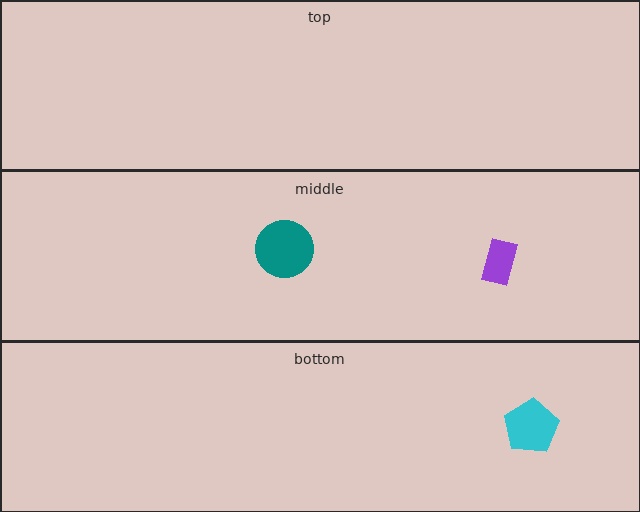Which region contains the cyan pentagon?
The bottom region.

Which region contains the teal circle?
The middle region.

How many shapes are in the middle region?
2.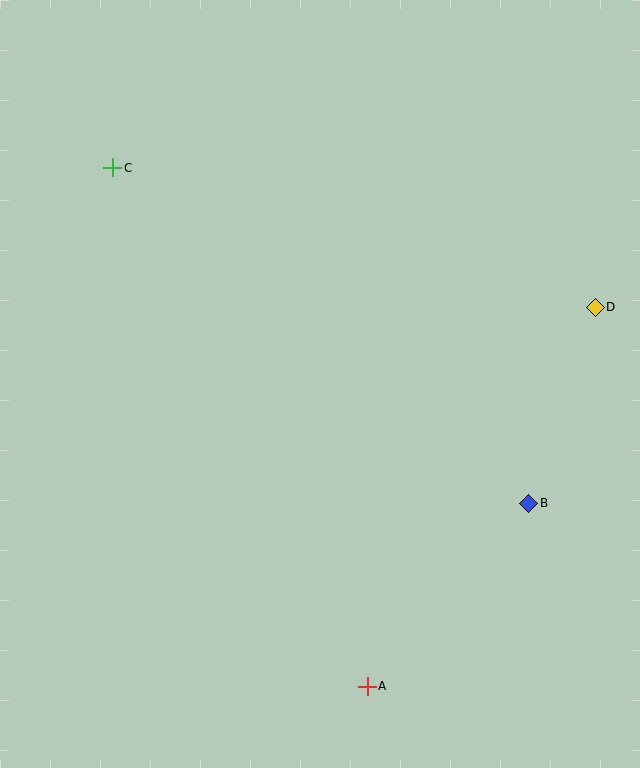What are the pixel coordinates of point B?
Point B is at (529, 503).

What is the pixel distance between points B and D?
The distance between B and D is 207 pixels.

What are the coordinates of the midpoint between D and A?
The midpoint between D and A is at (481, 497).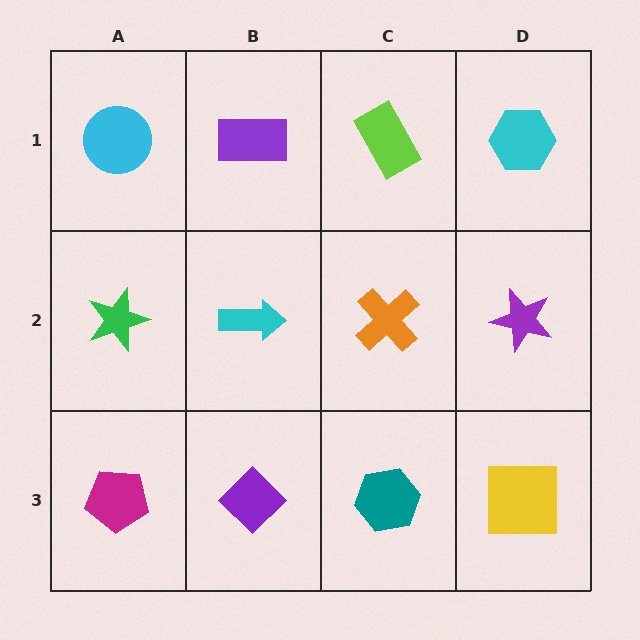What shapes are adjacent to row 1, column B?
A cyan arrow (row 2, column B), a cyan circle (row 1, column A), a lime rectangle (row 1, column C).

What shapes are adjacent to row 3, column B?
A cyan arrow (row 2, column B), a magenta pentagon (row 3, column A), a teal hexagon (row 3, column C).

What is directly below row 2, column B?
A purple diamond.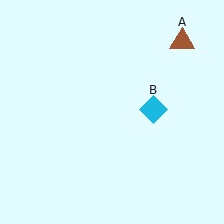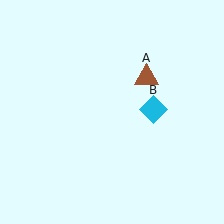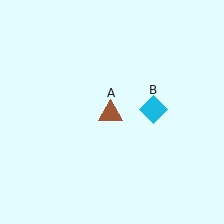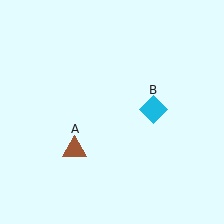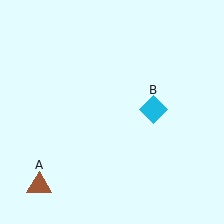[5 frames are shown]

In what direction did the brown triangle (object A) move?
The brown triangle (object A) moved down and to the left.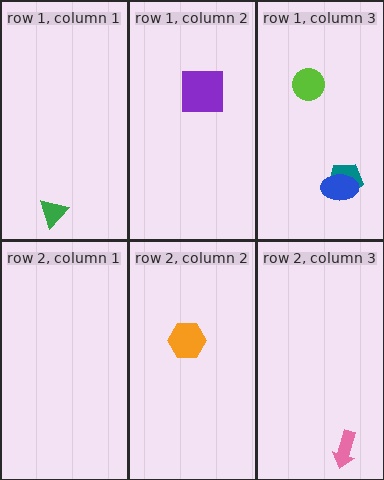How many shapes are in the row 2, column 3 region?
1.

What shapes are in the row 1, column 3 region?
The teal pentagon, the blue ellipse, the lime circle.